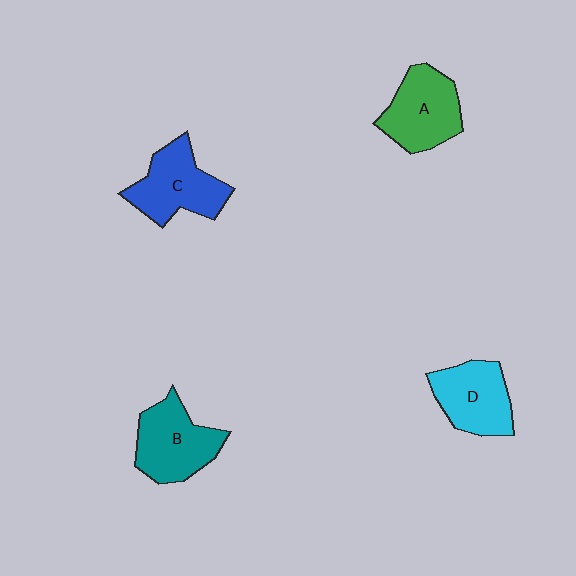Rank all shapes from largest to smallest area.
From largest to smallest: B (teal), C (blue), A (green), D (cyan).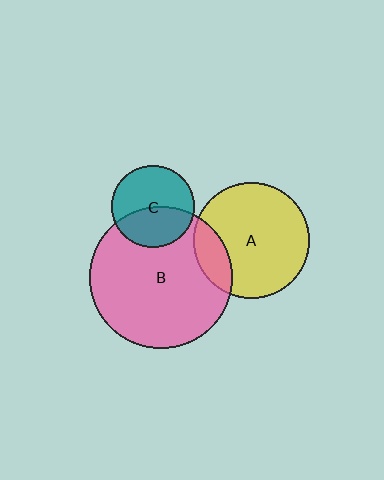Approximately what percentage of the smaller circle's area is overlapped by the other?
Approximately 45%.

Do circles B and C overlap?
Yes.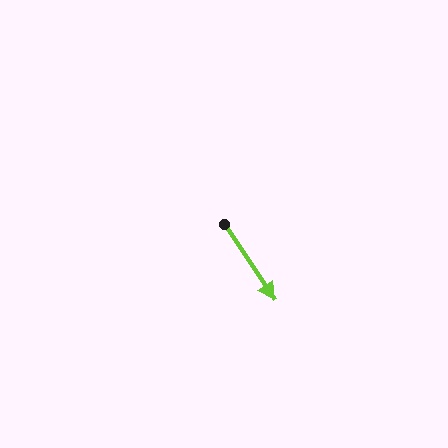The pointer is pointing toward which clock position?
Roughly 5 o'clock.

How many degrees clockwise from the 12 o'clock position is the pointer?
Approximately 146 degrees.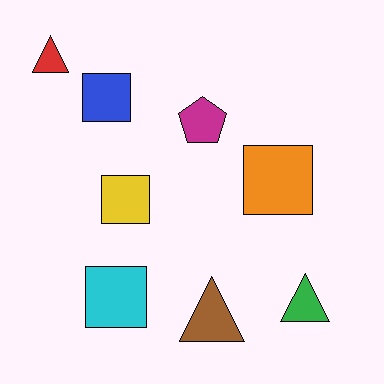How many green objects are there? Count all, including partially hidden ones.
There is 1 green object.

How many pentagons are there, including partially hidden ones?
There is 1 pentagon.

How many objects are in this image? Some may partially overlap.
There are 8 objects.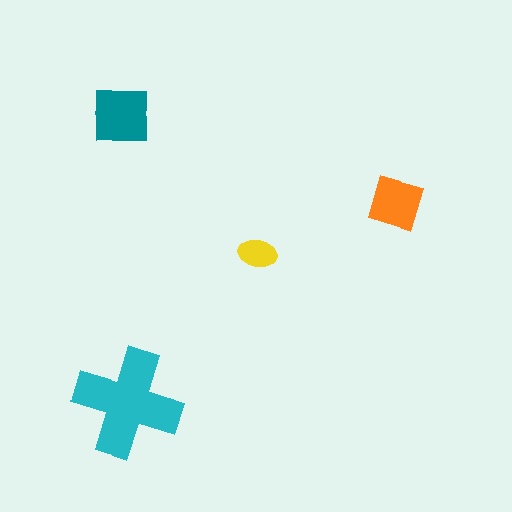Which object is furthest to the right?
The orange square is rightmost.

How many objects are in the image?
There are 4 objects in the image.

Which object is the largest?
The cyan cross.